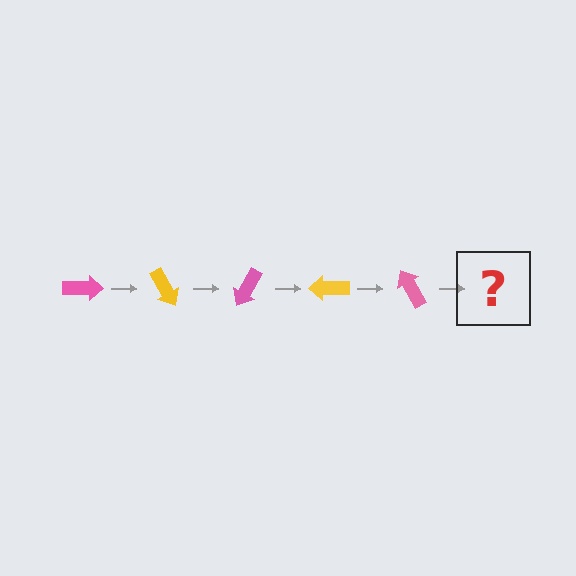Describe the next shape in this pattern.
It should be a yellow arrow, rotated 300 degrees from the start.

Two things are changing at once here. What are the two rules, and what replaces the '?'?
The two rules are that it rotates 60 degrees each step and the color cycles through pink and yellow. The '?' should be a yellow arrow, rotated 300 degrees from the start.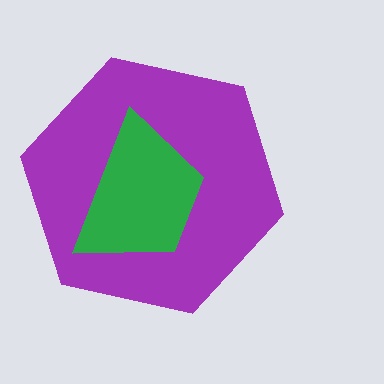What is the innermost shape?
The green trapezoid.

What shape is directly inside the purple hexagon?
The green trapezoid.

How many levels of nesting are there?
2.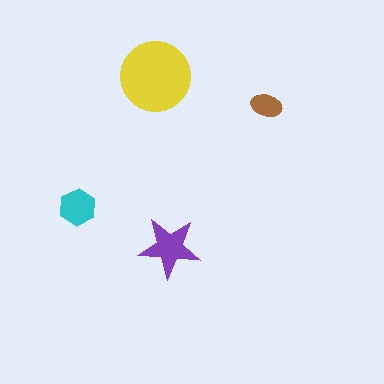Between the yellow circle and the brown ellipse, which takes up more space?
The yellow circle.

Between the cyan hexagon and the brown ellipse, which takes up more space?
The cyan hexagon.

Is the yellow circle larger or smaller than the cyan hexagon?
Larger.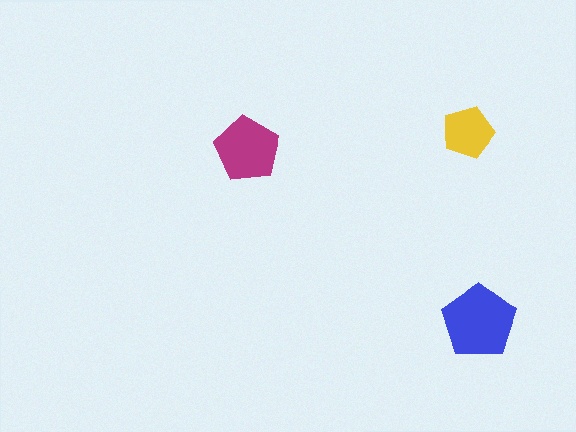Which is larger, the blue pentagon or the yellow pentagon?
The blue one.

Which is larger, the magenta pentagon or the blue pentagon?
The blue one.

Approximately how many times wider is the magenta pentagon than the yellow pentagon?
About 1.5 times wider.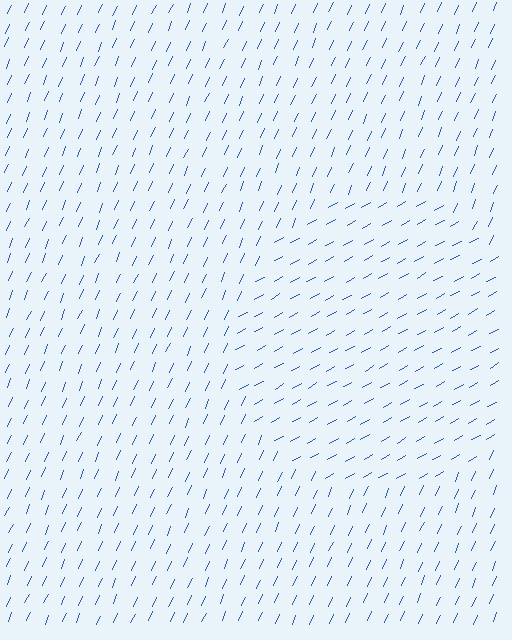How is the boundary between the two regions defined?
The boundary is defined purely by a change in line orientation (approximately 37 degrees difference). All lines are the same color and thickness.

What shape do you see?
I see a circle.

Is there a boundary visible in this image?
Yes, there is a texture boundary formed by a change in line orientation.